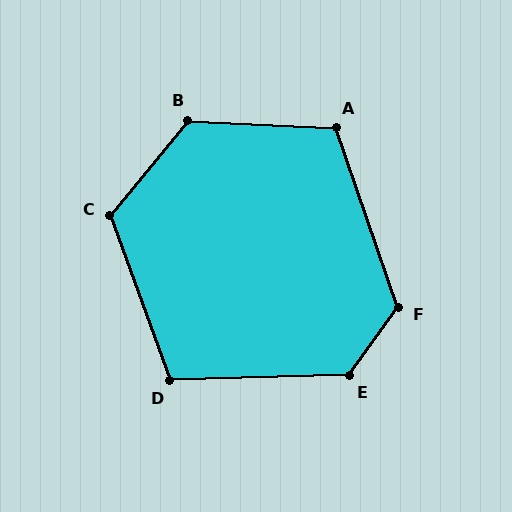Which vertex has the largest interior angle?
E, at approximately 128 degrees.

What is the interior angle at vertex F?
Approximately 125 degrees (obtuse).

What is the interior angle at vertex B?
Approximately 127 degrees (obtuse).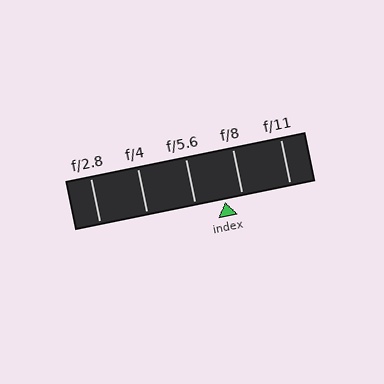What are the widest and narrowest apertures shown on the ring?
The widest aperture shown is f/2.8 and the narrowest is f/11.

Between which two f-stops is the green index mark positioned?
The index mark is between f/5.6 and f/8.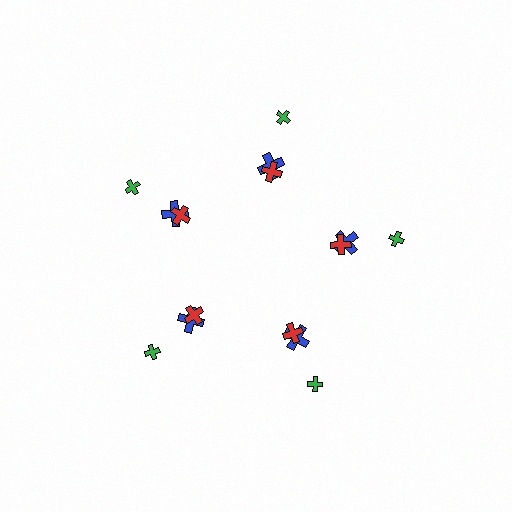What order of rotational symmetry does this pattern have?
This pattern has 5-fold rotational symmetry.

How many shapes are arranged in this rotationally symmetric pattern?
There are 15 shapes, arranged in 5 groups of 3.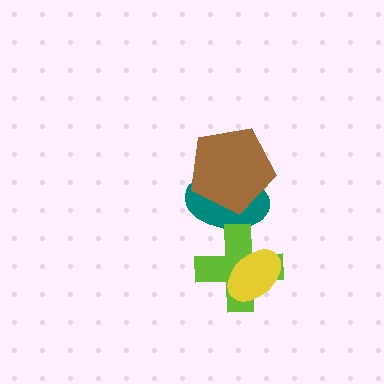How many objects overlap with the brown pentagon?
1 object overlaps with the brown pentagon.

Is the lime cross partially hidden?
Yes, it is partially covered by another shape.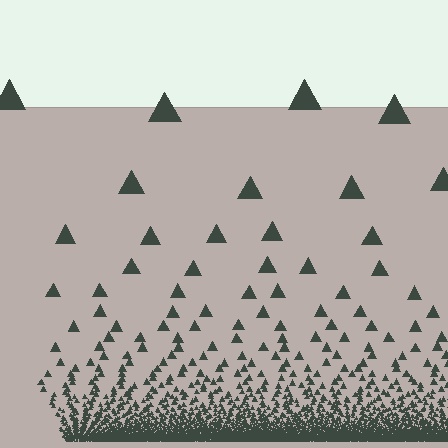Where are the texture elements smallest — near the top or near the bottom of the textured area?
Near the bottom.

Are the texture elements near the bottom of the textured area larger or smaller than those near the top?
Smaller. The gradient is inverted — elements near the bottom are smaller and denser.